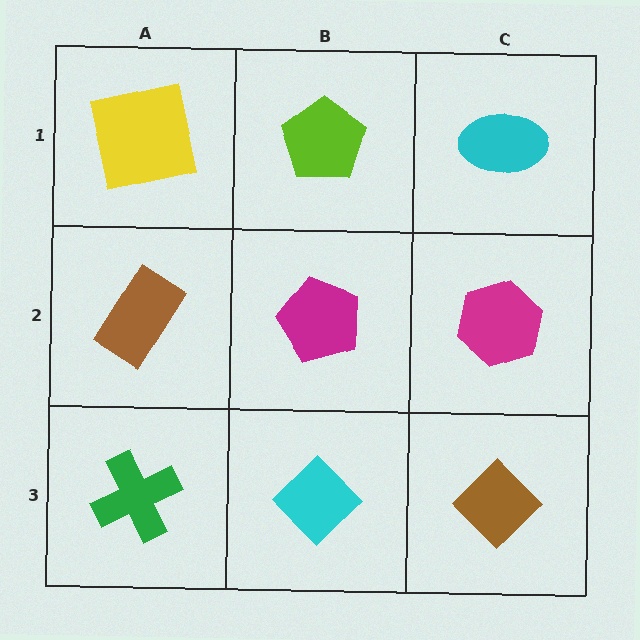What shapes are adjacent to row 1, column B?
A magenta pentagon (row 2, column B), a yellow square (row 1, column A), a cyan ellipse (row 1, column C).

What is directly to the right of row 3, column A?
A cyan diamond.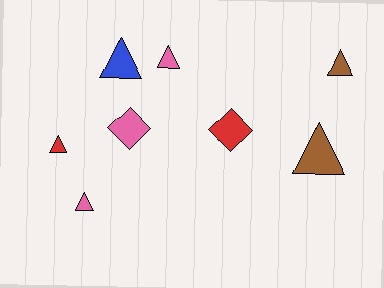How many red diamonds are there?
There is 1 red diamond.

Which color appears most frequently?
Pink, with 3 objects.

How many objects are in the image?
There are 8 objects.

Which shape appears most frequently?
Triangle, with 6 objects.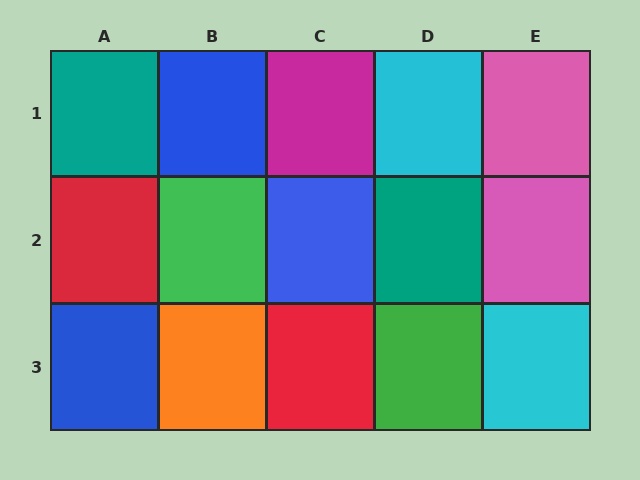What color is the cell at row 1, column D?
Cyan.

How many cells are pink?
2 cells are pink.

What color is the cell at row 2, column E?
Pink.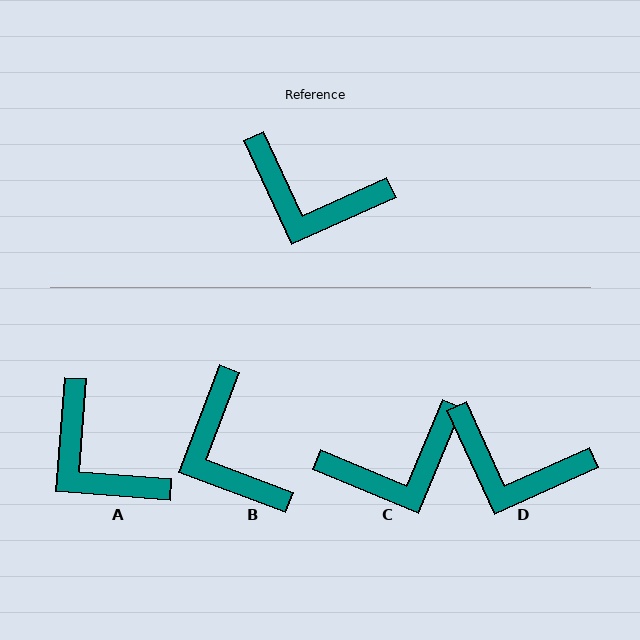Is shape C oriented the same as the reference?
No, it is off by about 43 degrees.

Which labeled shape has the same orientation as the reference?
D.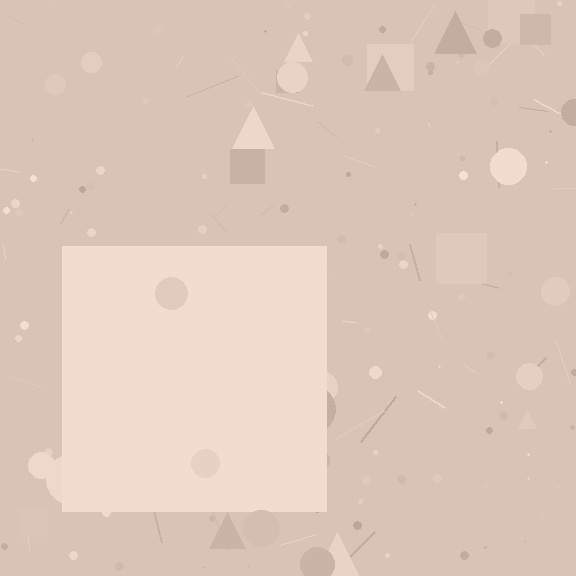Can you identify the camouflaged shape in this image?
The camouflaged shape is a square.